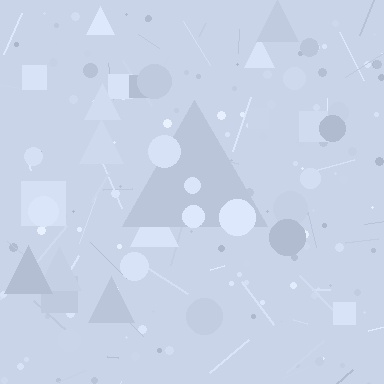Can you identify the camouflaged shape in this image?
The camouflaged shape is a triangle.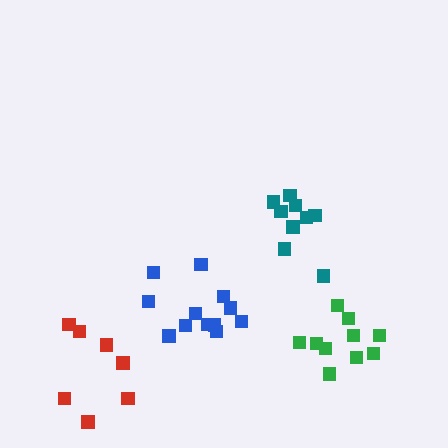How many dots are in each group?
Group 1: 12 dots, Group 2: 7 dots, Group 3: 9 dots, Group 4: 10 dots (38 total).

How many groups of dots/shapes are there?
There are 4 groups.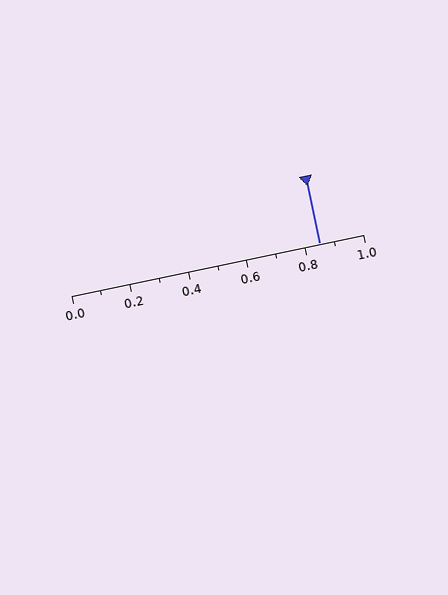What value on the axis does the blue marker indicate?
The marker indicates approximately 0.85.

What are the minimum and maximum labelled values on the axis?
The axis runs from 0.0 to 1.0.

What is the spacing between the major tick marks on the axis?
The major ticks are spaced 0.2 apart.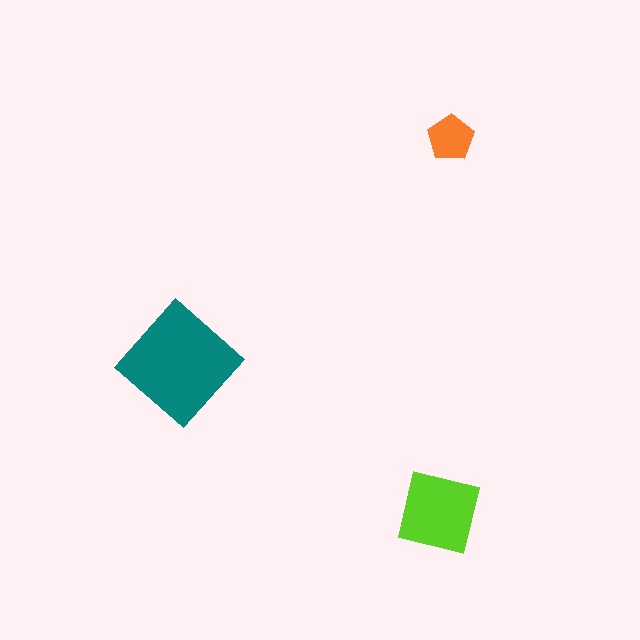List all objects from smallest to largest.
The orange pentagon, the lime square, the teal diamond.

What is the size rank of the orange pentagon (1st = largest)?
3rd.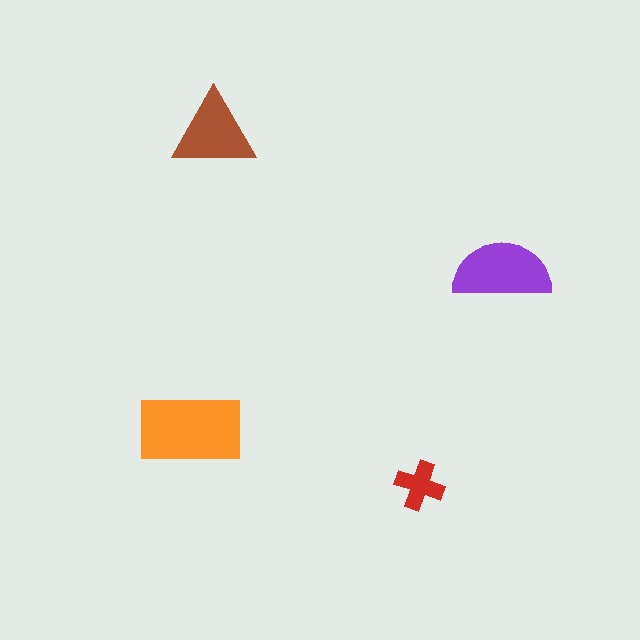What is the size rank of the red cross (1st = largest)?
4th.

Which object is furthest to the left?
The orange rectangle is leftmost.